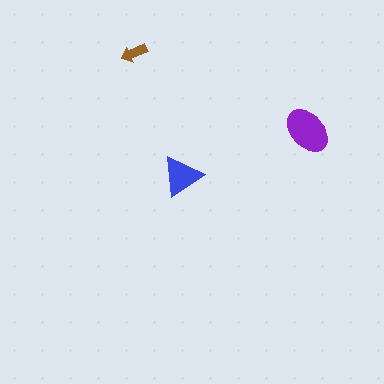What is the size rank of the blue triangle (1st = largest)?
2nd.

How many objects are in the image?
There are 3 objects in the image.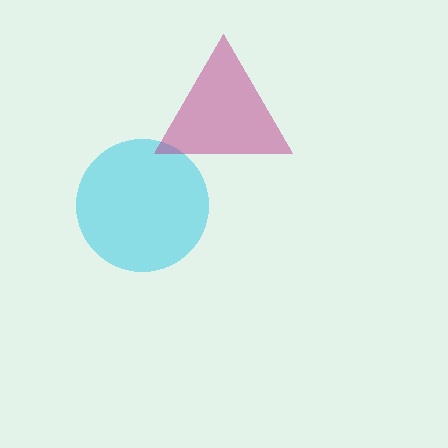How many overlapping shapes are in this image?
There are 2 overlapping shapes in the image.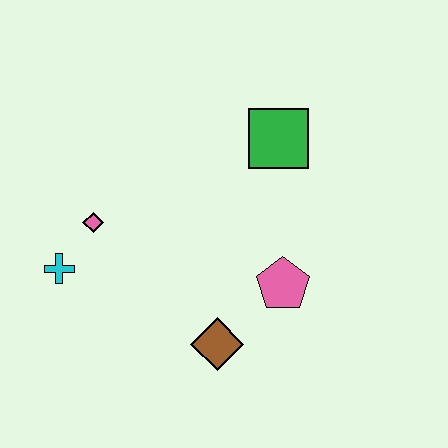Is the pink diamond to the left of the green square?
Yes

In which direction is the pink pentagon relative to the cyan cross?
The pink pentagon is to the right of the cyan cross.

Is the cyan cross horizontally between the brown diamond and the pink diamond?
No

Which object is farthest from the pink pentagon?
The cyan cross is farthest from the pink pentagon.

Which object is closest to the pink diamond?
The cyan cross is closest to the pink diamond.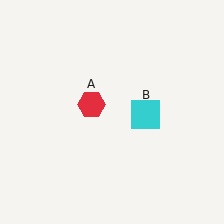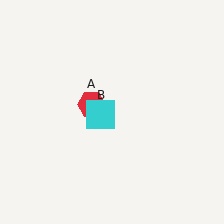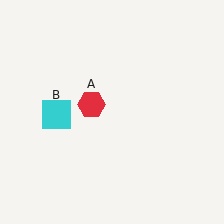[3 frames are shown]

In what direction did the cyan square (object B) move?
The cyan square (object B) moved left.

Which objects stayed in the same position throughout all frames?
Red hexagon (object A) remained stationary.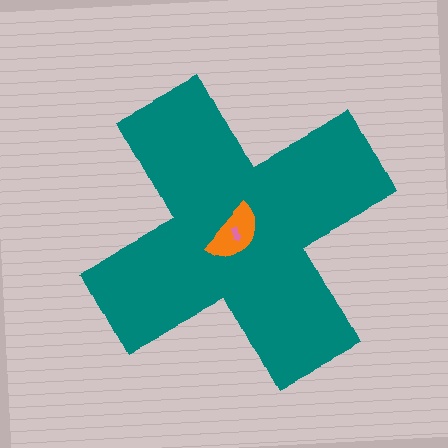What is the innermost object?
The pink arrow.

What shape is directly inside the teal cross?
The orange semicircle.